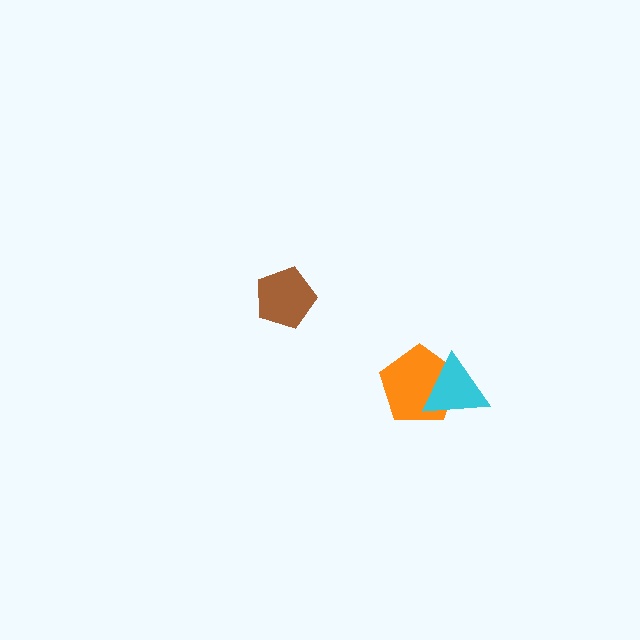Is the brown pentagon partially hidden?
No, no other shape covers it.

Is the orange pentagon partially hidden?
Yes, it is partially covered by another shape.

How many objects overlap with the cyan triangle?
1 object overlaps with the cyan triangle.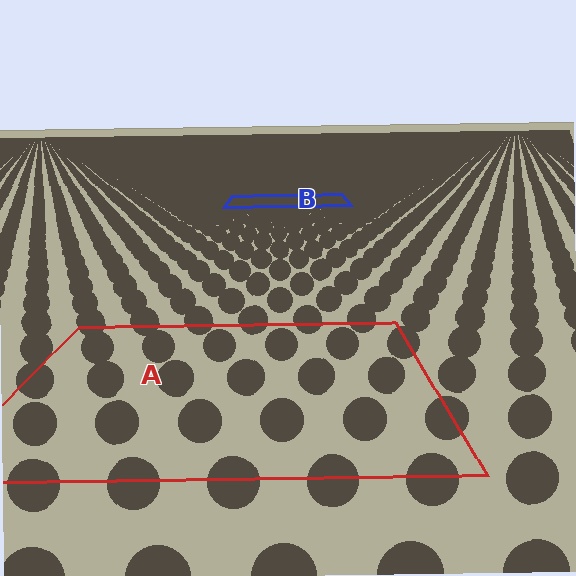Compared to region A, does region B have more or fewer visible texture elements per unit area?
Region B has more texture elements per unit area — they are packed more densely because it is farther away.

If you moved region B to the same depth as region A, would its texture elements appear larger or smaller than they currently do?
They would appear larger. At a closer depth, the same texture elements are projected at a bigger on-screen size.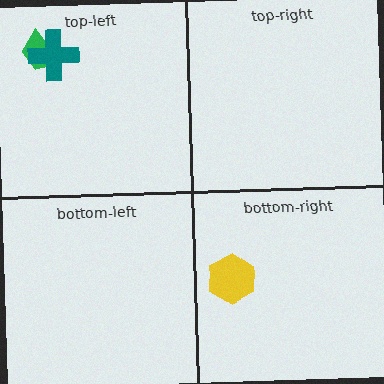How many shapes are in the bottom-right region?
1.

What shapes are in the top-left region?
The green trapezoid, the teal cross.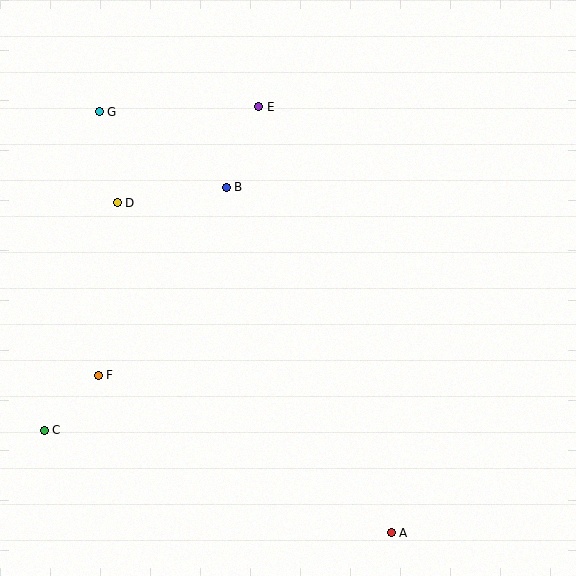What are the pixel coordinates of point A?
Point A is at (391, 533).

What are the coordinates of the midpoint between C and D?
The midpoint between C and D is at (81, 317).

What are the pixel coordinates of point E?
Point E is at (259, 107).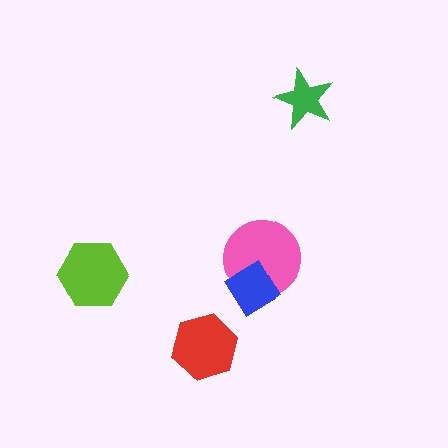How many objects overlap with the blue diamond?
1 object overlaps with the blue diamond.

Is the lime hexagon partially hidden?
No, no other shape covers it.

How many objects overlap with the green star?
0 objects overlap with the green star.